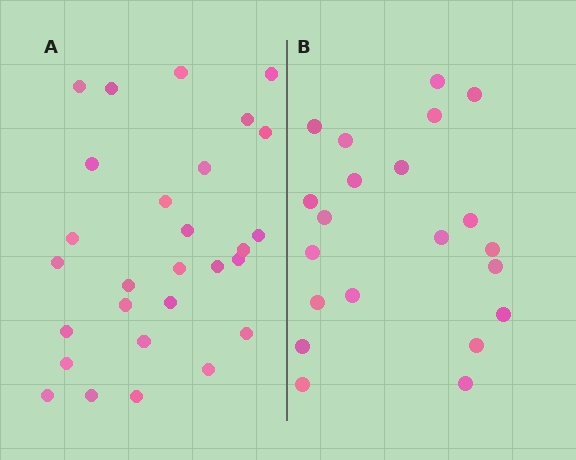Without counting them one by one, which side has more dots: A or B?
Region A (the left region) has more dots.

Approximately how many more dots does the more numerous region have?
Region A has roughly 8 or so more dots than region B.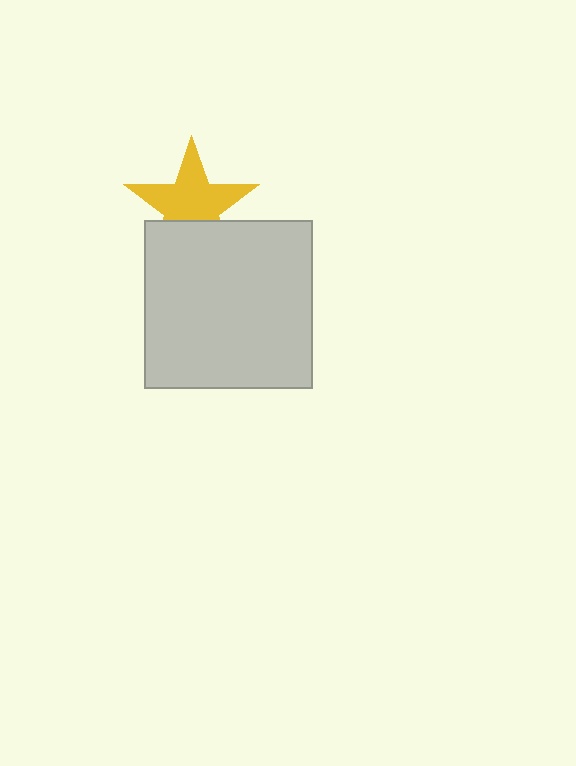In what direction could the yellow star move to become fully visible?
The yellow star could move up. That would shift it out from behind the light gray square entirely.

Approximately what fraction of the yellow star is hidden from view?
Roughly 32% of the yellow star is hidden behind the light gray square.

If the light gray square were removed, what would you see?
You would see the complete yellow star.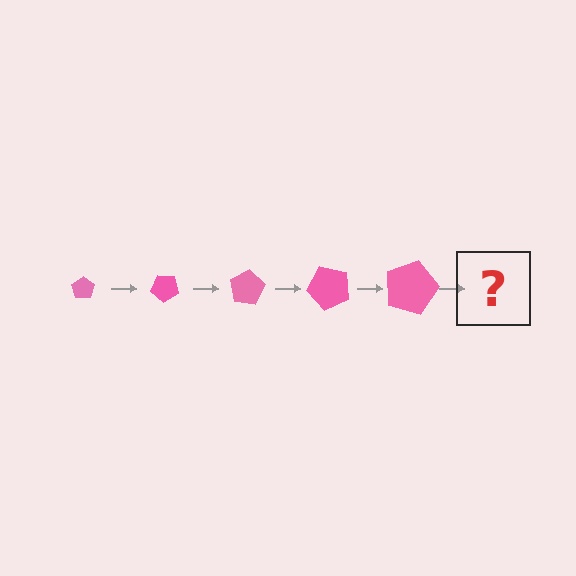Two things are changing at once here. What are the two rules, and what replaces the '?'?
The two rules are that the pentagon grows larger each step and it rotates 40 degrees each step. The '?' should be a pentagon, larger than the previous one and rotated 200 degrees from the start.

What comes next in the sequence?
The next element should be a pentagon, larger than the previous one and rotated 200 degrees from the start.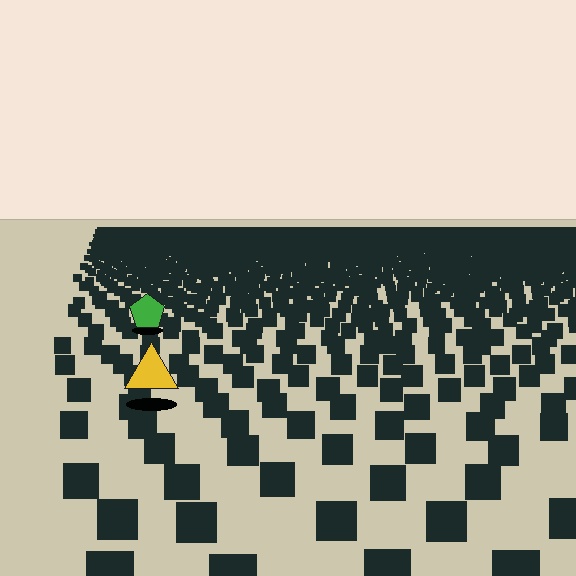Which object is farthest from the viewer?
The green pentagon is farthest from the viewer. It appears smaller and the ground texture around it is denser.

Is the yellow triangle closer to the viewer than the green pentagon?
Yes. The yellow triangle is closer — you can tell from the texture gradient: the ground texture is coarser near it.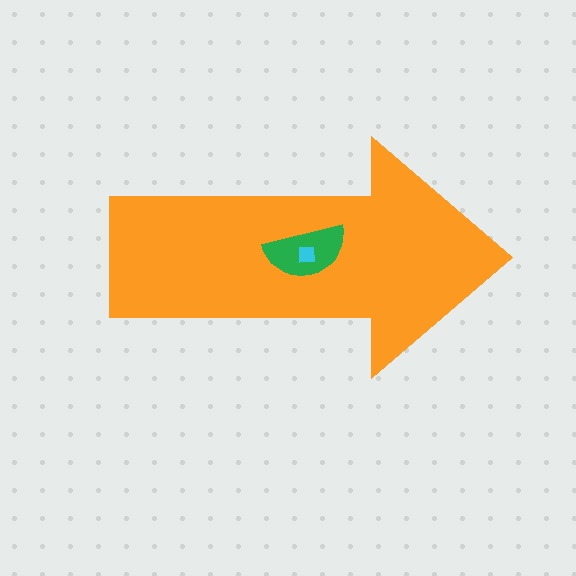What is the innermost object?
The cyan square.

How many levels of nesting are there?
3.